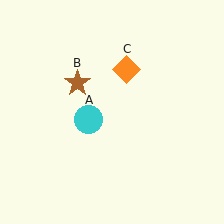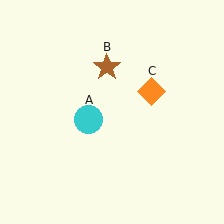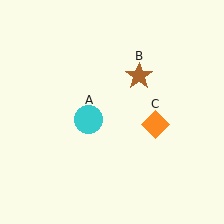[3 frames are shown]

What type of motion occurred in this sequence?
The brown star (object B), orange diamond (object C) rotated clockwise around the center of the scene.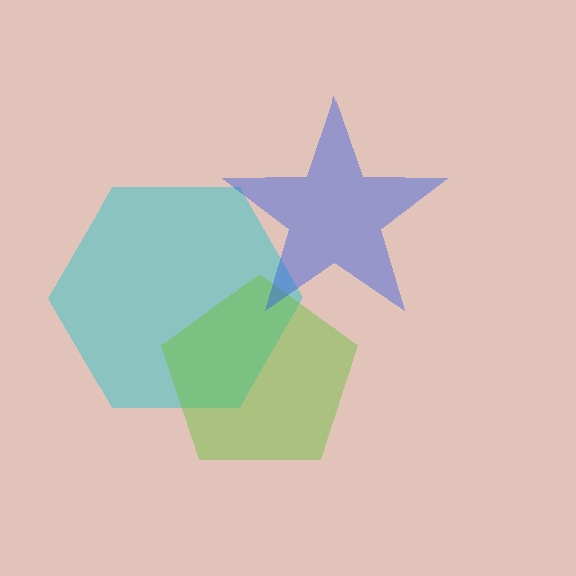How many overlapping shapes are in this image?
There are 3 overlapping shapes in the image.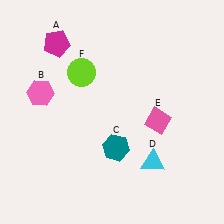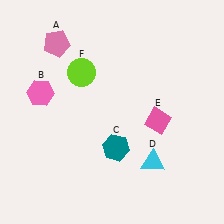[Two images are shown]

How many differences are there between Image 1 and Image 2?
There is 1 difference between the two images.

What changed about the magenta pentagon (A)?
In Image 1, A is magenta. In Image 2, it changed to pink.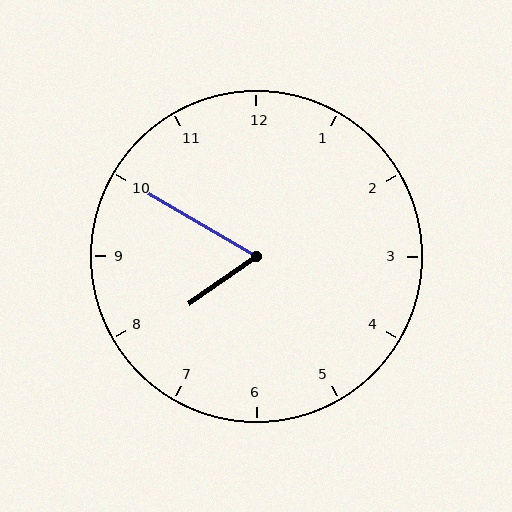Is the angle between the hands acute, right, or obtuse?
It is acute.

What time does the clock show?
7:50.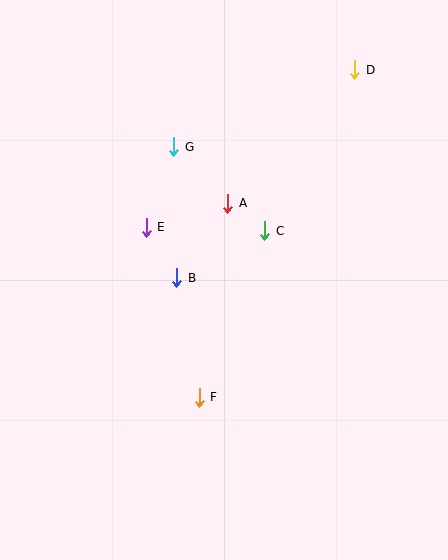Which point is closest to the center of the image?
Point B at (177, 278) is closest to the center.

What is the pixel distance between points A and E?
The distance between A and E is 85 pixels.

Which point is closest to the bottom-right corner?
Point F is closest to the bottom-right corner.